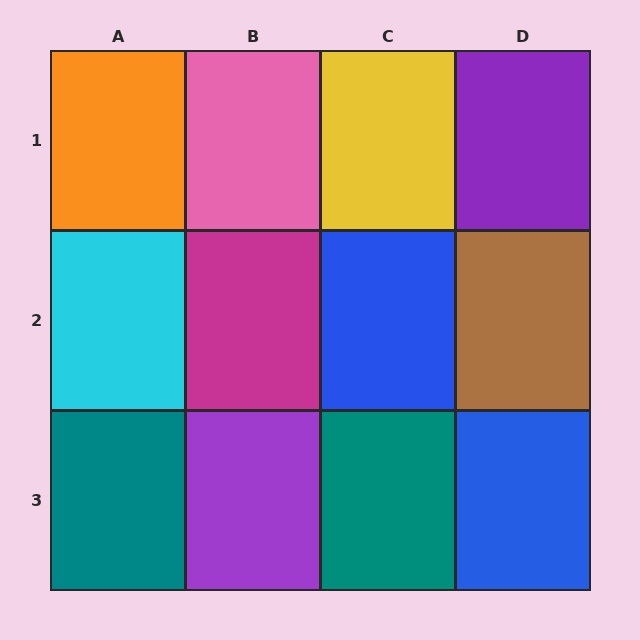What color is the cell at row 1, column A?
Orange.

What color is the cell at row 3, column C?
Teal.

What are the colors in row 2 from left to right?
Cyan, magenta, blue, brown.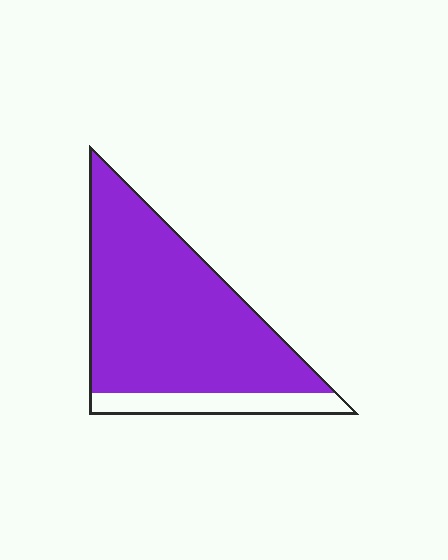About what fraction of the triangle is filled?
About five sixths (5/6).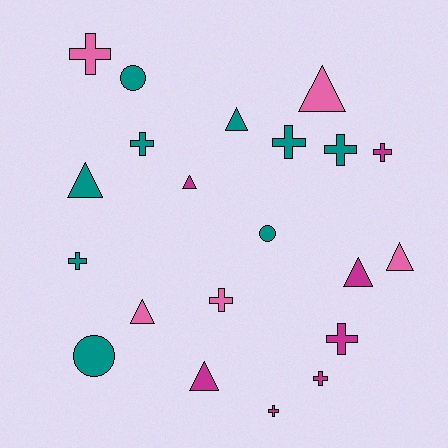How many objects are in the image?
There are 21 objects.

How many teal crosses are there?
There are 4 teal crosses.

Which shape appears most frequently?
Cross, with 10 objects.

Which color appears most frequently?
Teal, with 9 objects.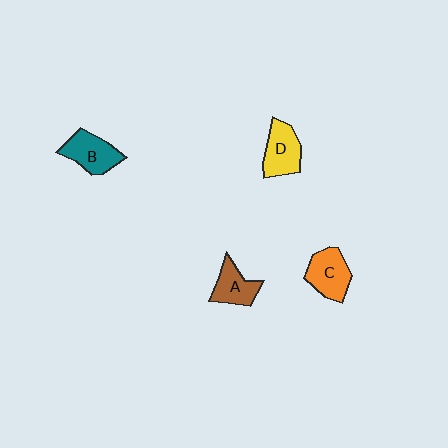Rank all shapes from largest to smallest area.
From largest to smallest: B (teal), C (orange), D (yellow), A (brown).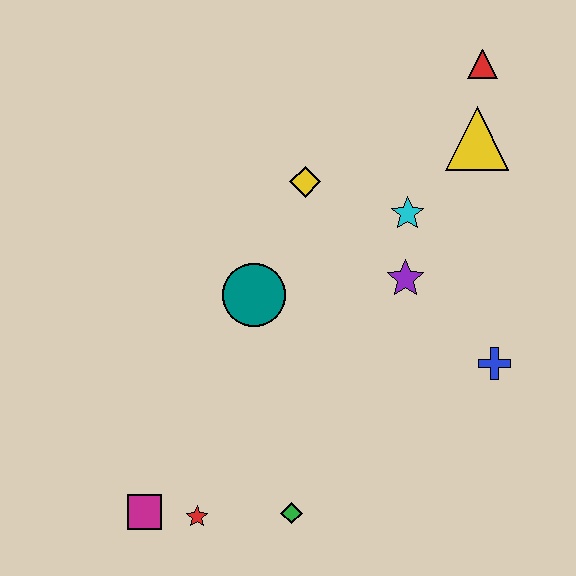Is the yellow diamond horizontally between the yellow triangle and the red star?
Yes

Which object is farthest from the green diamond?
The red triangle is farthest from the green diamond.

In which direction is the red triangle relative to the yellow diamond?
The red triangle is to the right of the yellow diamond.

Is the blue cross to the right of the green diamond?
Yes